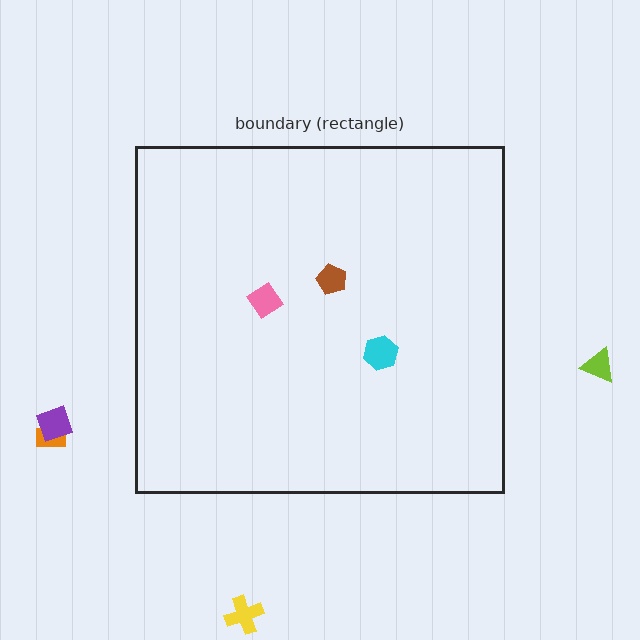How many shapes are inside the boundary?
3 inside, 4 outside.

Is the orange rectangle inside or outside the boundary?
Outside.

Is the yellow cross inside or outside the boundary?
Outside.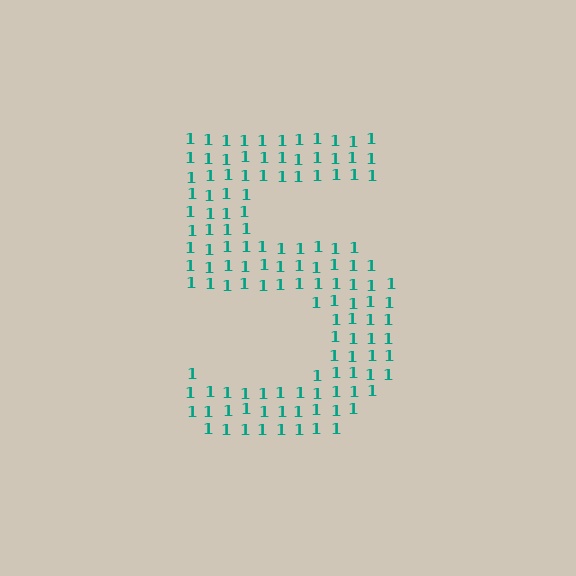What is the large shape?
The large shape is the digit 5.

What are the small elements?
The small elements are digit 1's.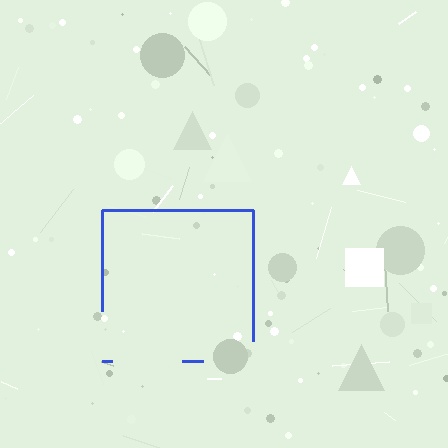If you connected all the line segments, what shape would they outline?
They would outline a square.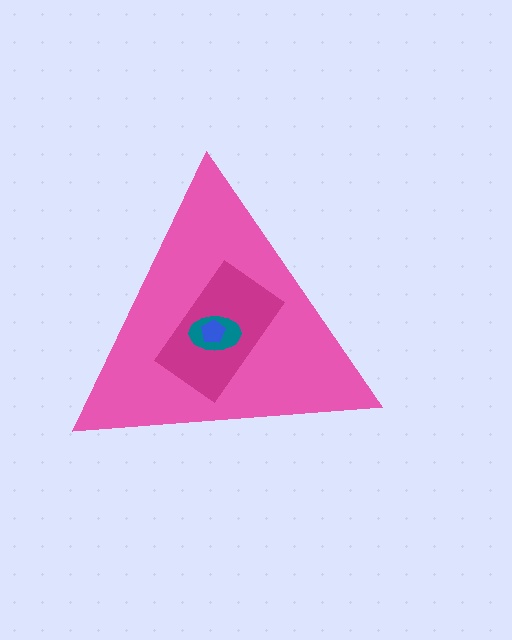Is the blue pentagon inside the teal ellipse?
Yes.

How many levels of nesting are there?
4.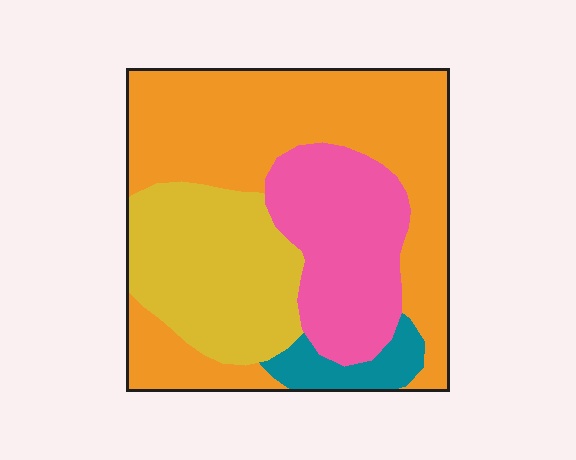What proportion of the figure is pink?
Pink covers 22% of the figure.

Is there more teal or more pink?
Pink.